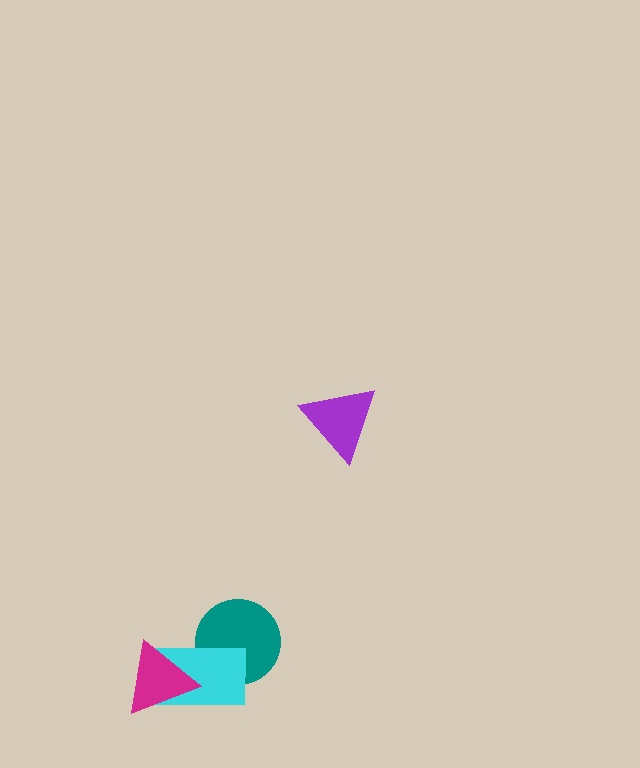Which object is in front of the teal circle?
The cyan rectangle is in front of the teal circle.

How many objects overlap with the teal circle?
1 object overlaps with the teal circle.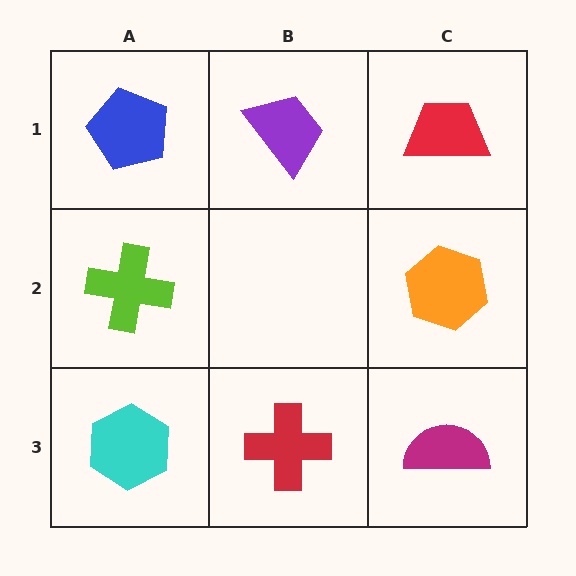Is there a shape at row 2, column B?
No, that cell is empty.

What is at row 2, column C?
An orange hexagon.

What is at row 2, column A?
A lime cross.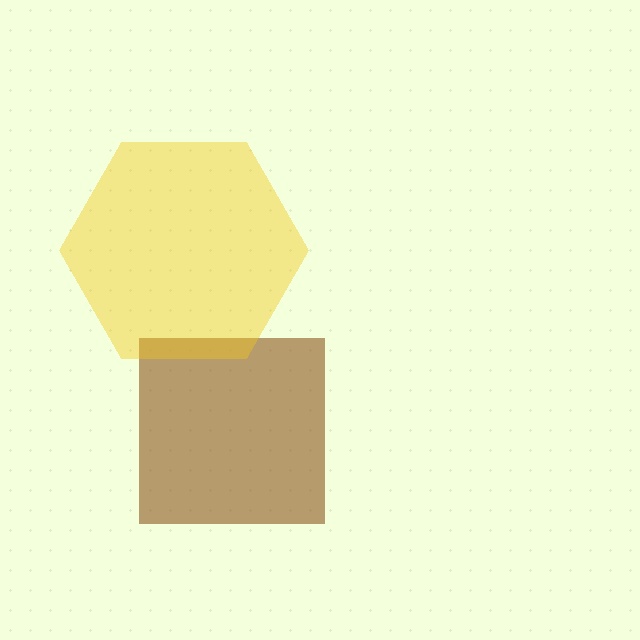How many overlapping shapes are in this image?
There are 2 overlapping shapes in the image.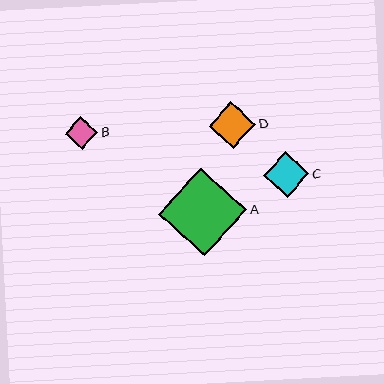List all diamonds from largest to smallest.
From largest to smallest: A, D, C, B.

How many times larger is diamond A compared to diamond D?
Diamond A is approximately 1.9 times the size of diamond D.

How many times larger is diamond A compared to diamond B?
Diamond A is approximately 2.7 times the size of diamond B.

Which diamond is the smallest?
Diamond B is the smallest with a size of approximately 33 pixels.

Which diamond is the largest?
Diamond A is the largest with a size of approximately 88 pixels.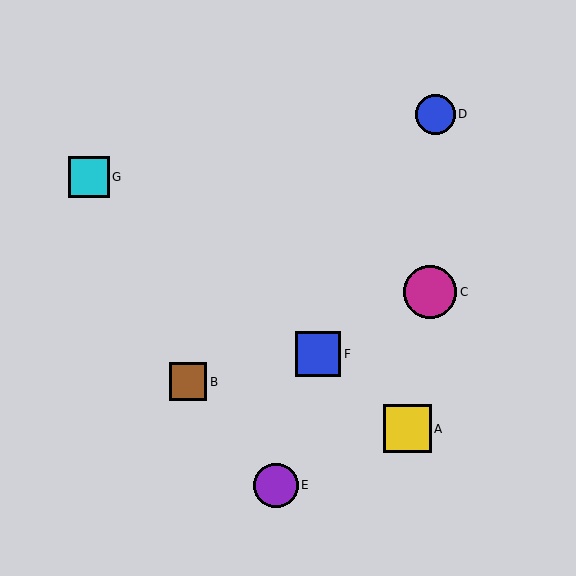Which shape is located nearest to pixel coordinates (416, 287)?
The magenta circle (labeled C) at (430, 292) is nearest to that location.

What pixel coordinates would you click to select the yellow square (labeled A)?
Click at (407, 429) to select the yellow square A.